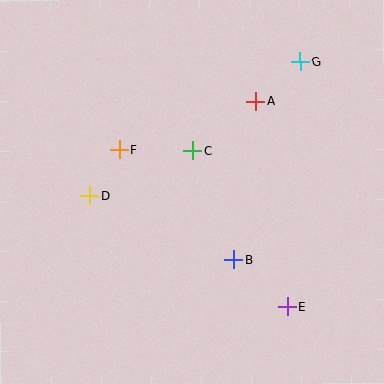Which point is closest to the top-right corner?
Point G is closest to the top-right corner.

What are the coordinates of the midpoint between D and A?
The midpoint between D and A is at (173, 148).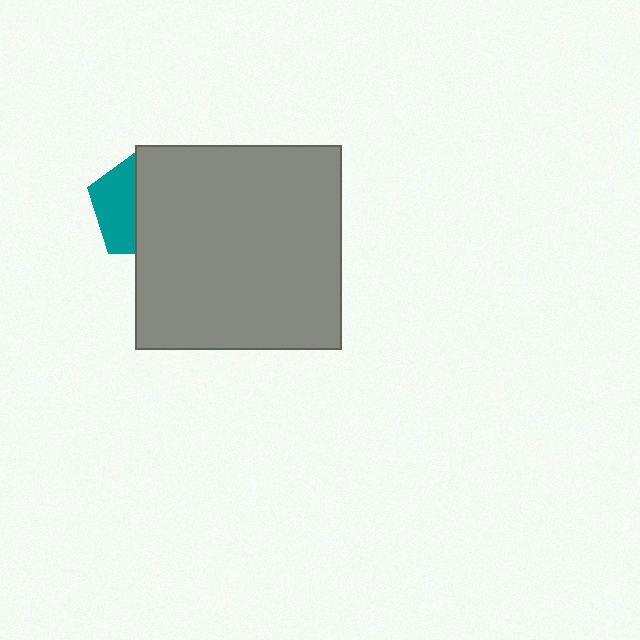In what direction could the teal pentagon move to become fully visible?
The teal pentagon could move left. That would shift it out from behind the gray rectangle entirely.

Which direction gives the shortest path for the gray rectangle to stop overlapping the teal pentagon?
Moving right gives the shortest separation.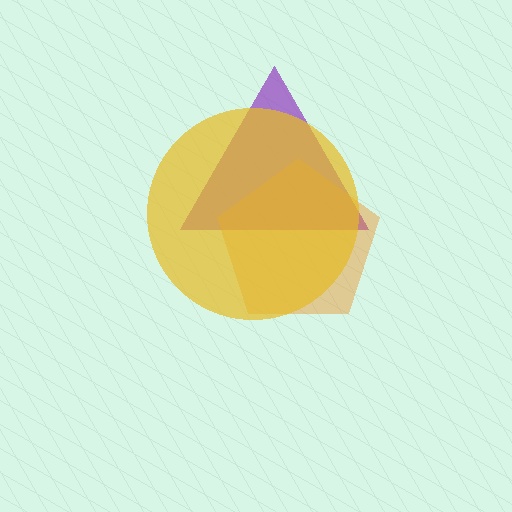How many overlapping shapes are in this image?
There are 3 overlapping shapes in the image.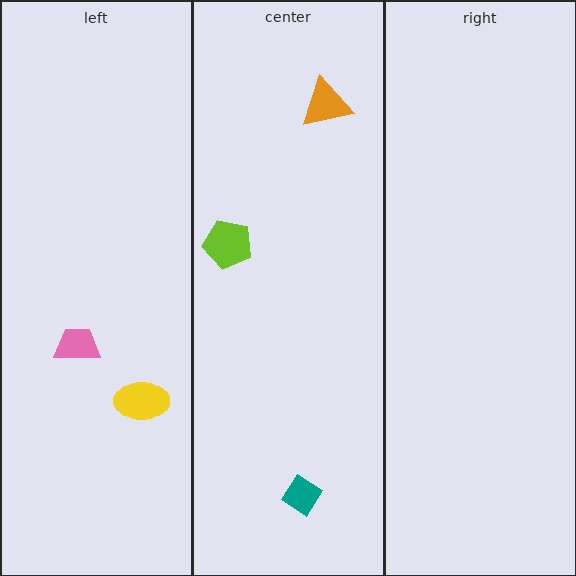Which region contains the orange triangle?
The center region.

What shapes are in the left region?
The yellow ellipse, the pink trapezoid.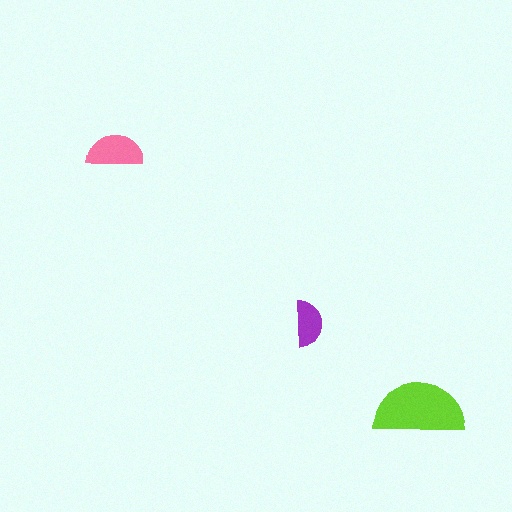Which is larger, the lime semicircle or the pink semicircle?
The lime one.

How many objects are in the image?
There are 3 objects in the image.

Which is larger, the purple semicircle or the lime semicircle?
The lime one.